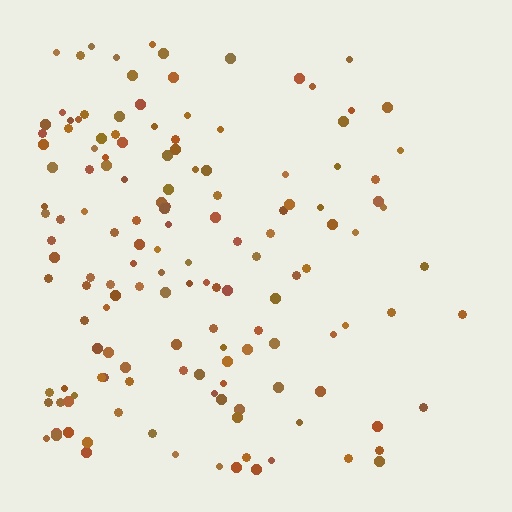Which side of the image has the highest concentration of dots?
The left.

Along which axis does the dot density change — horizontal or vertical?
Horizontal.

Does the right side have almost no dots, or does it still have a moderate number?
Still a moderate number, just noticeably fewer than the left.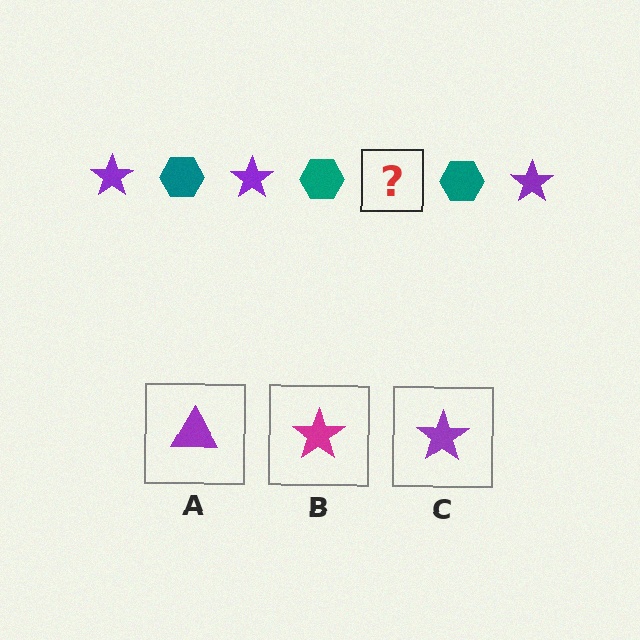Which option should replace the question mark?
Option C.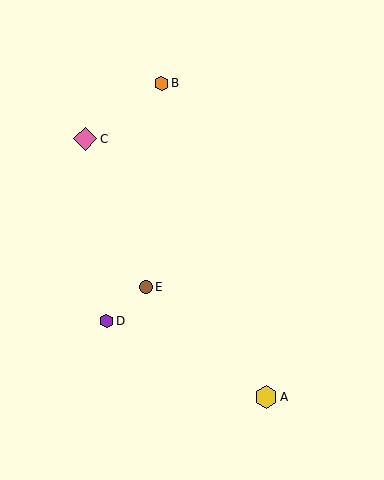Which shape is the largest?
The pink diamond (labeled C) is the largest.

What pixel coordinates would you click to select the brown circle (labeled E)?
Click at (146, 287) to select the brown circle E.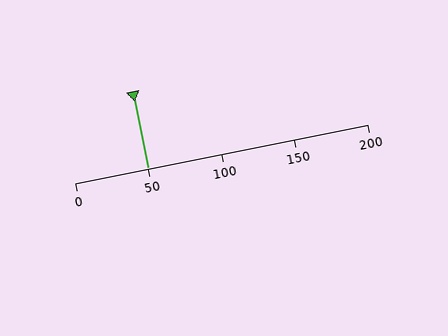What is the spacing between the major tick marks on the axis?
The major ticks are spaced 50 apart.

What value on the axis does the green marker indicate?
The marker indicates approximately 50.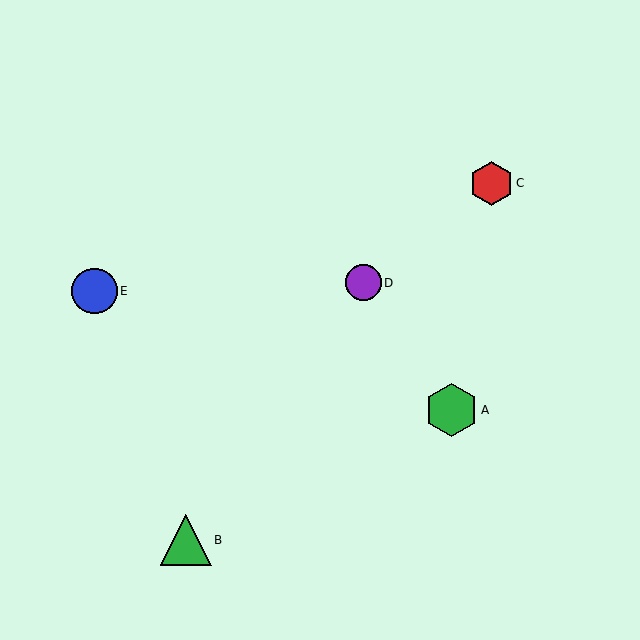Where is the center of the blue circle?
The center of the blue circle is at (94, 291).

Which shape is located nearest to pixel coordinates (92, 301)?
The blue circle (labeled E) at (94, 291) is nearest to that location.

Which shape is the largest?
The green hexagon (labeled A) is the largest.